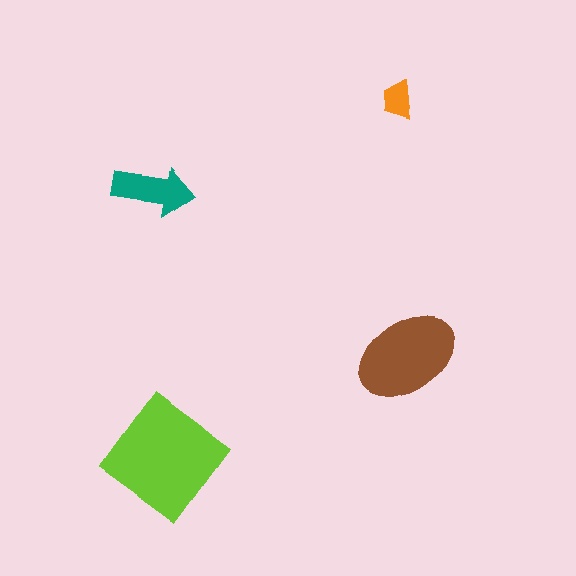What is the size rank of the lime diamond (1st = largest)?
1st.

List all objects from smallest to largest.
The orange trapezoid, the teal arrow, the brown ellipse, the lime diamond.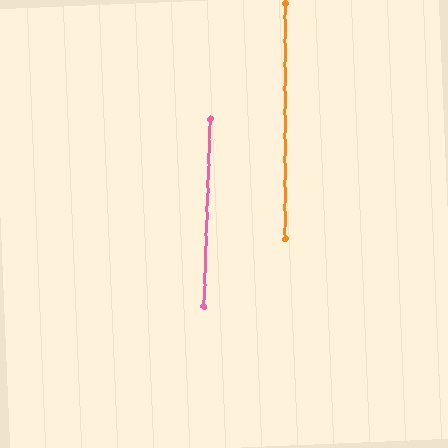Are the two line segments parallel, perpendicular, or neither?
Parallel — their directions differ by only 1.7°.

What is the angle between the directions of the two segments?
Approximately 2 degrees.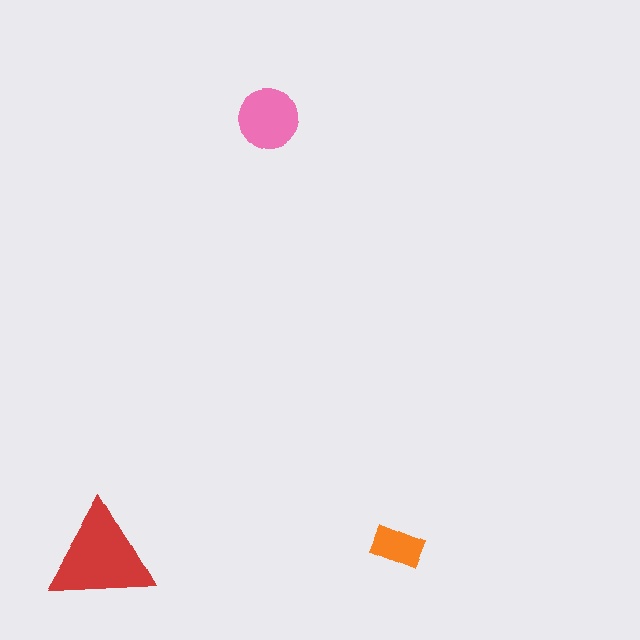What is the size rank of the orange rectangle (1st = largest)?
3rd.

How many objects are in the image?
There are 3 objects in the image.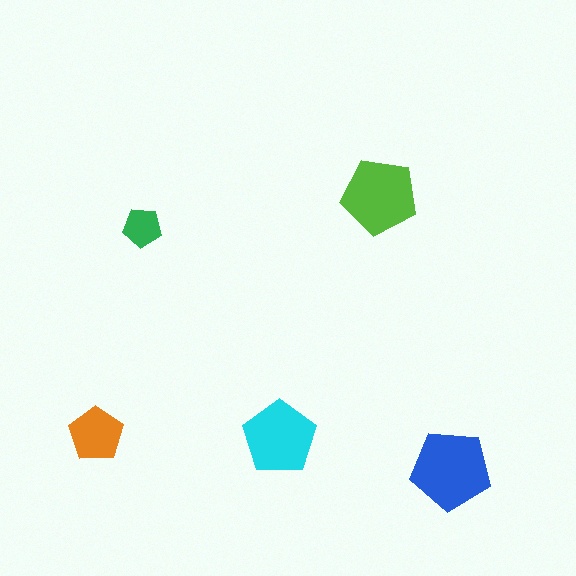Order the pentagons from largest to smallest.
the blue one, the lime one, the cyan one, the orange one, the green one.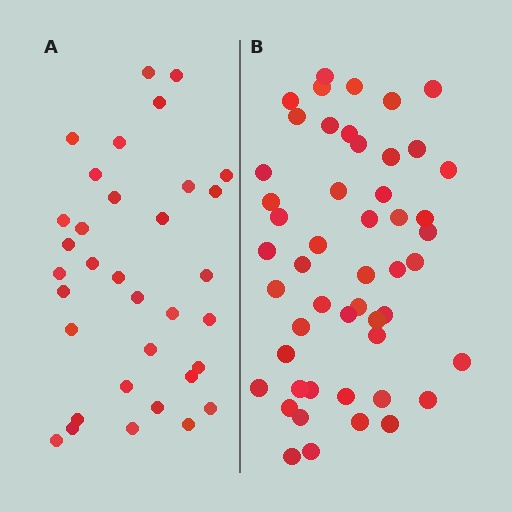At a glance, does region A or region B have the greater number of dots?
Region B (the right region) has more dots.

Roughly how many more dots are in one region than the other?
Region B has approximately 15 more dots than region A.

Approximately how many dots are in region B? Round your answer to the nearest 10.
About 50 dots.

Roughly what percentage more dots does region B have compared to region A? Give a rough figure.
About 45% more.